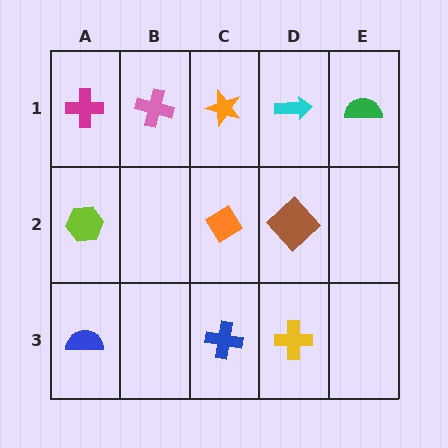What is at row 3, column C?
A blue cross.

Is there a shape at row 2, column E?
No, that cell is empty.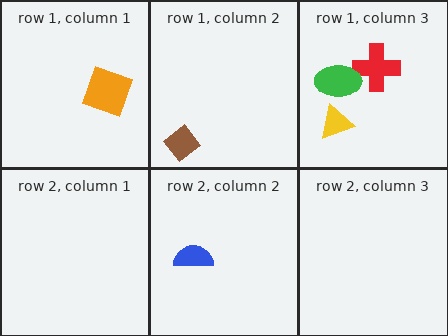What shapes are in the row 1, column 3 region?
The yellow triangle, the red cross, the green ellipse.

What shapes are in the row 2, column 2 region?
The blue semicircle.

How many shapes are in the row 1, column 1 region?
1.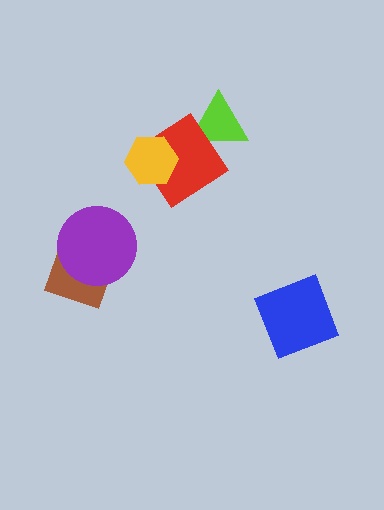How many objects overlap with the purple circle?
1 object overlaps with the purple circle.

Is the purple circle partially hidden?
No, no other shape covers it.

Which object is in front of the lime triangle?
The red diamond is in front of the lime triangle.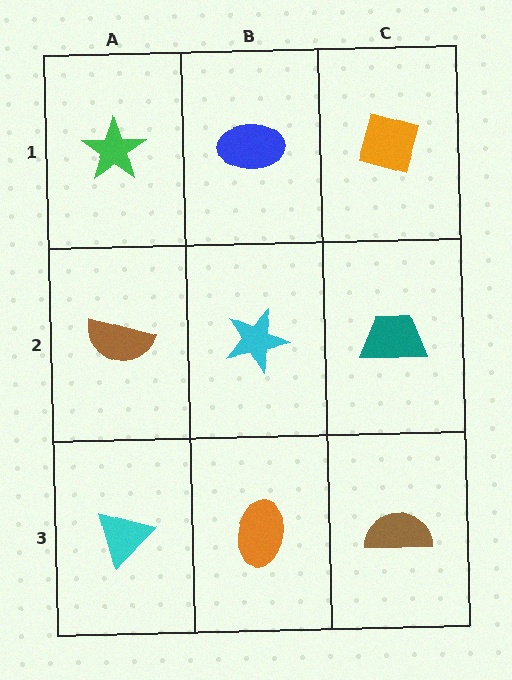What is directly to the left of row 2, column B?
A brown semicircle.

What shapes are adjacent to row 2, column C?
An orange diamond (row 1, column C), a brown semicircle (row 3, column C), a cyan star (row 2, column B).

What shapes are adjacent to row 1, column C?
A teal trapezoid (row 2, column C), a blue ellipse (row 1, column B).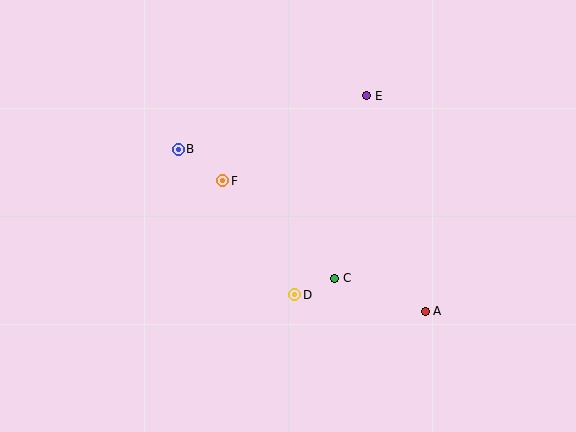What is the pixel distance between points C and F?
The distance between C and F is 148 pixels.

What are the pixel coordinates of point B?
Point B is at (178, 149).